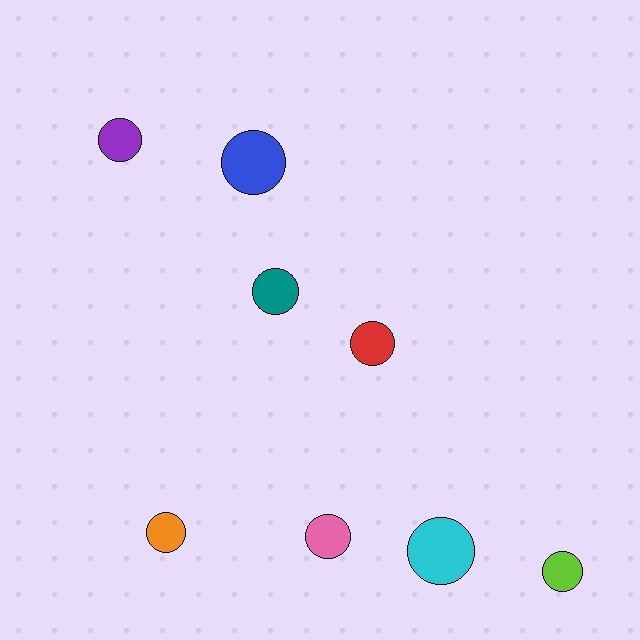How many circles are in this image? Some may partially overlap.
There are 8 circles.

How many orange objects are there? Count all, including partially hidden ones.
There is 1 orange object.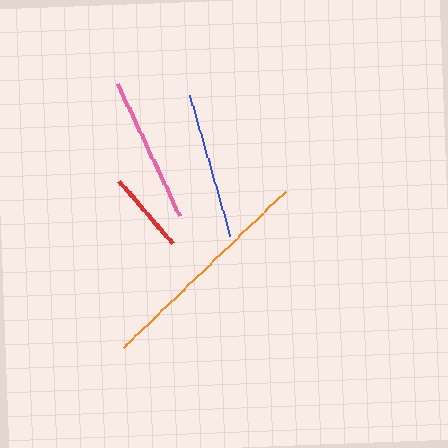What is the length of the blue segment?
The blue segment is approximately 146 pixels long.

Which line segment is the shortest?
The red line is the shortest at approximately 82 pixels.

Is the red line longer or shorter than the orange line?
The orange line is longer than the red line.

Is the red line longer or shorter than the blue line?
The blue line is longer than the red line.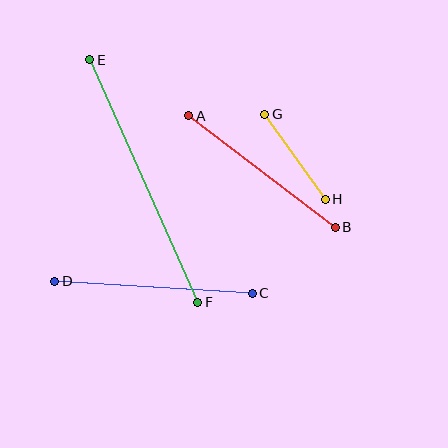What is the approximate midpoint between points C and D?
The midpoint is at approximately (154, 287) pixels.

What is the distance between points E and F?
The distance is approximately 265 pixels.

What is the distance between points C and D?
The distance is approximately 198 pixels.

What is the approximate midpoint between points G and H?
The midpoint is at approximately (295, 157) pixels.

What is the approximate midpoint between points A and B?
The midpoint is at approximately (262, 171) pixels.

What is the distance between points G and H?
The distance is approximately 104 pixels.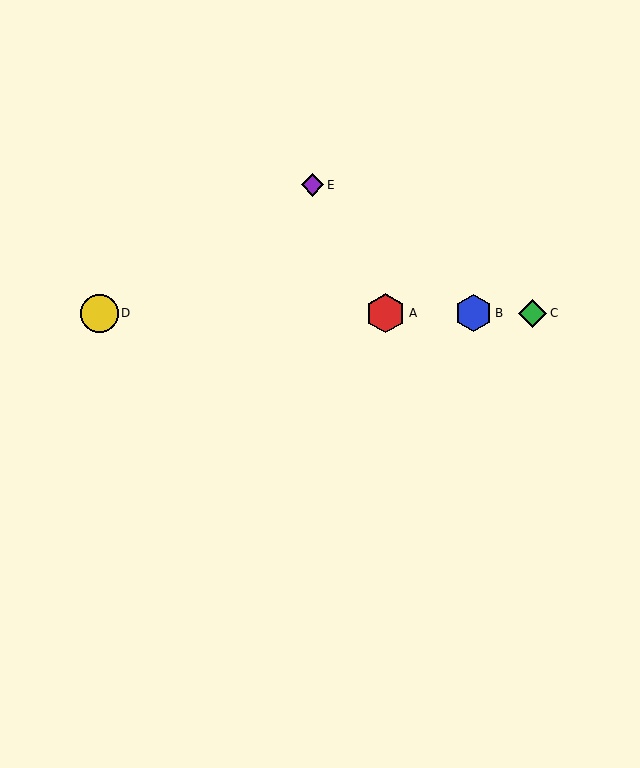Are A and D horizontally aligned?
Yes, both are at y≈313.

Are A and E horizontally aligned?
No, A is at y≈313 and E is at y≈185.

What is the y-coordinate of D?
Object D is at y≈313.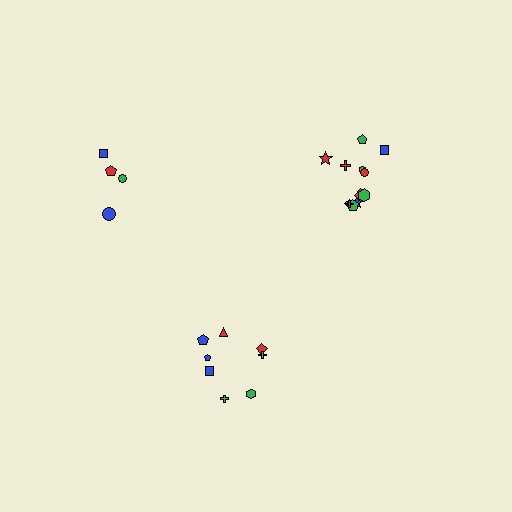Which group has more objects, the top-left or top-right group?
The top-right group.